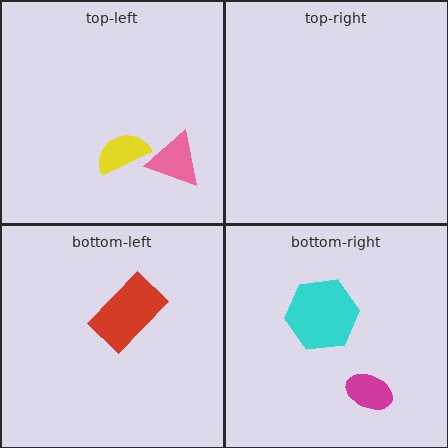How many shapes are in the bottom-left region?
1.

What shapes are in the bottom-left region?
The red rectangle.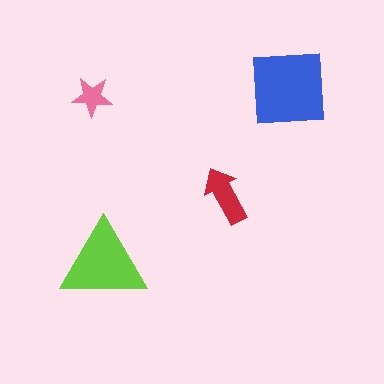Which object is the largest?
The blue square.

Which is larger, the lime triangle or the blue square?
The blue square.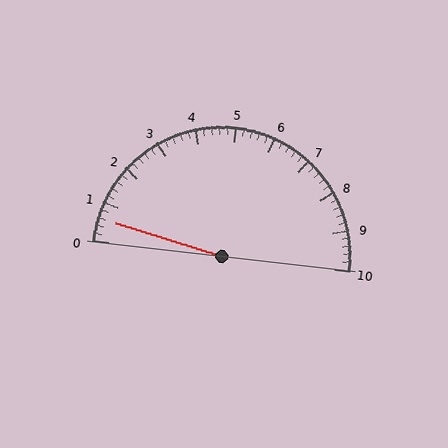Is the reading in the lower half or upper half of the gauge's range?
The reading is in the lower half of the range (0 to 10).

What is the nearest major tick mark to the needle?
The nearest major tick mark is 1.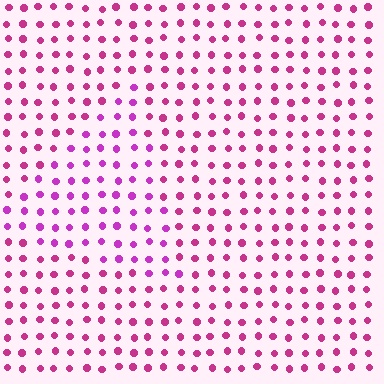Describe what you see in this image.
The image is filled with small magenta elements in a uniform arrangement. A triangle-shaped region is visible where the elements are tinted to a slightly different hue, forming a subtle color boundary.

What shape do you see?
I see a triangle.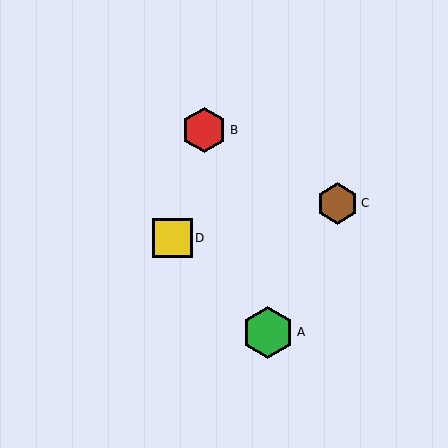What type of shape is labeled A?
Shape A is a green hexagon.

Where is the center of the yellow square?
The center of the yellow square is at (172, 238).